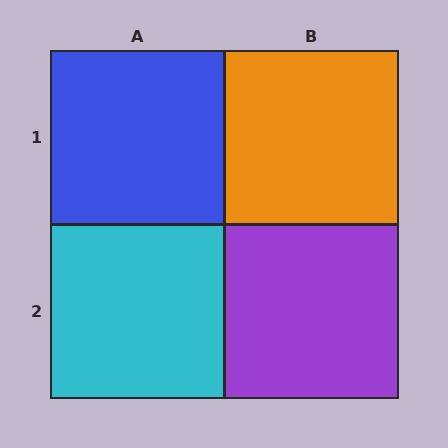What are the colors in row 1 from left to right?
Blue, orange.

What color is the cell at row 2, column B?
Purple.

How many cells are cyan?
1 cell is cyan.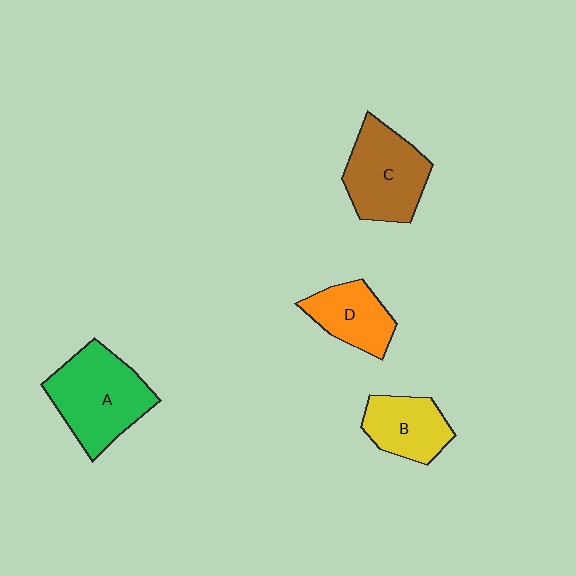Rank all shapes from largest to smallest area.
From largest to smallest: A (green), C (brown), B (yellow), D (orange).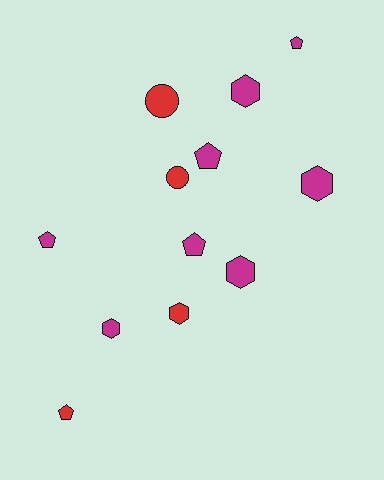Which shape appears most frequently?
Pentagon, with 5 objects.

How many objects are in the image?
There are 12 objects.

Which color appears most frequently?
Magenta, with 8 objects.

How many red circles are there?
There are 2 red circles.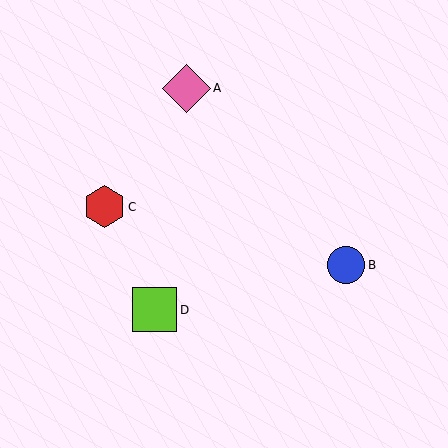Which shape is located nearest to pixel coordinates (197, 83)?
The pink diamond (labeled A) at (186, 88) is nearest to that location.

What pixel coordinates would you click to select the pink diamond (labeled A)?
Click at (186, 88) to select the pink diamond A.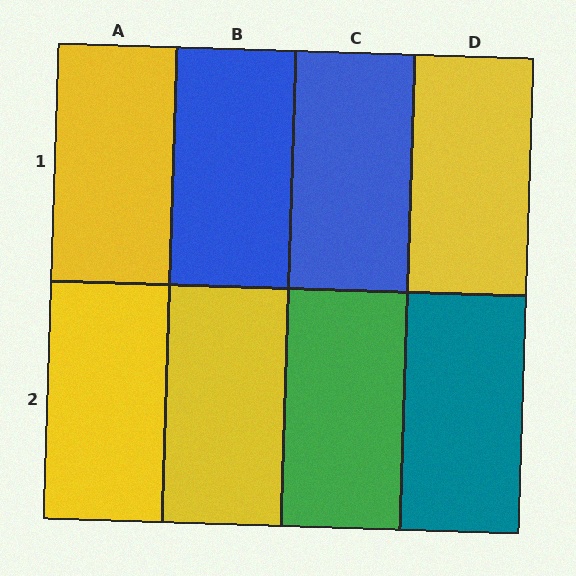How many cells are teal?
1 cell is teal.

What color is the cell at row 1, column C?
Blue.